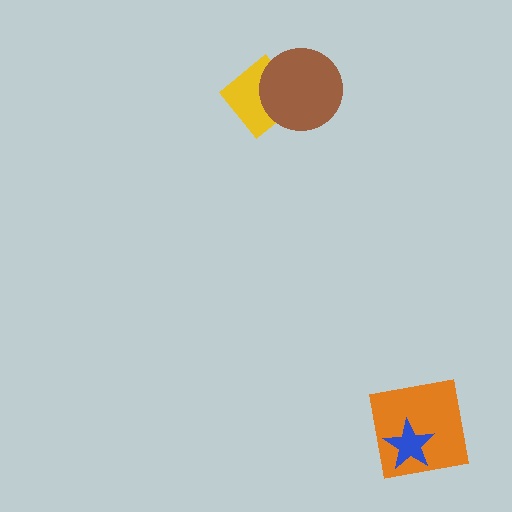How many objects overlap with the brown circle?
1 object overlaps with the brown circle.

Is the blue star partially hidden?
No, no other shape covers it.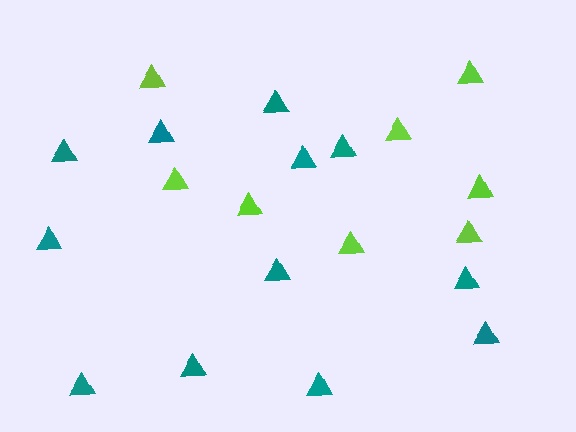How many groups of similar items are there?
There are 2 groups: one group of teal triangles (12) and one group of lime triangles (8).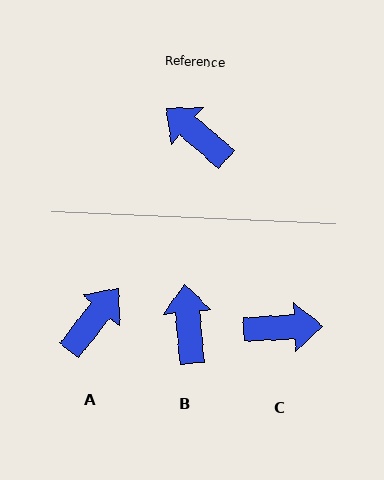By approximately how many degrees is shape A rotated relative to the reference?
Approximately 89 degrees clockwise.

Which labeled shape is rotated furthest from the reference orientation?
C, about 137 degrees away.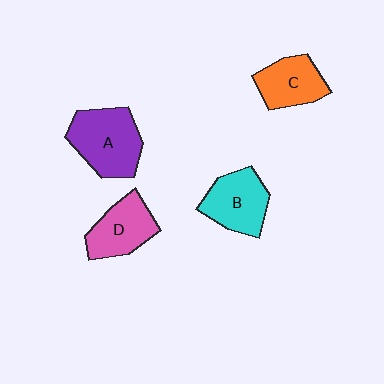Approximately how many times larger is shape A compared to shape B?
Approximately 1.2 times.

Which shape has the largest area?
Shape A (purple).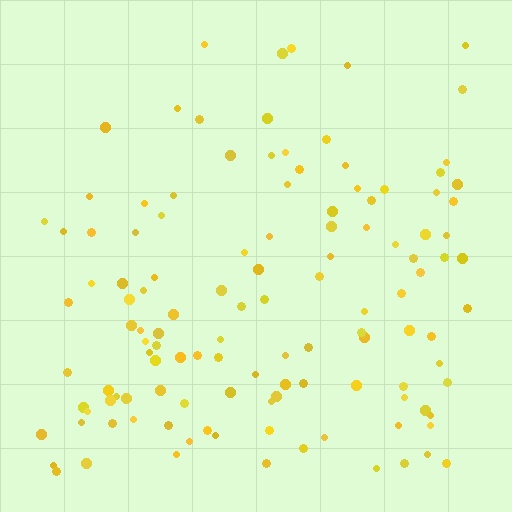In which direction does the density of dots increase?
From top to bottom, with the bottom side densest.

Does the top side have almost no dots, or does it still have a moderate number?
Still a moderate number, just noticeably fewer than the bottom.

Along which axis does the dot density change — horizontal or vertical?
Vertical.